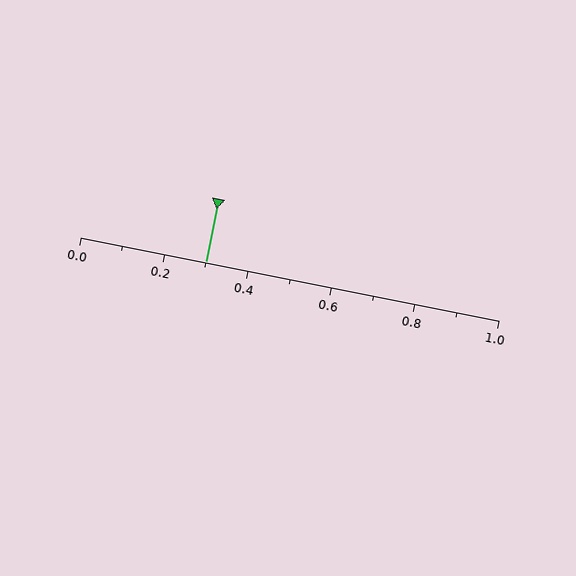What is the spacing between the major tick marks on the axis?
The major ticks are spaced 0.2 apart.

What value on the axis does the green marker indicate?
The marker indicates approximately 0.3.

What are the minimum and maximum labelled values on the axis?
The axis runs from 0.0 to 1.0.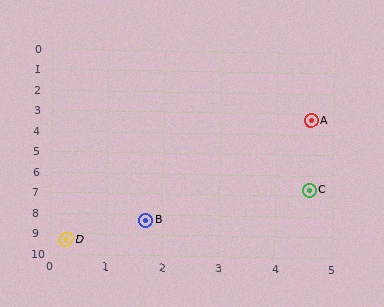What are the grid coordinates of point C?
Point C is at approximately (4.6, 6.7).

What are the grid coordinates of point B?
Point B is at approximately (1.7, 8.3).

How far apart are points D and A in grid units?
Points D and A are about 7.4 grid units apart.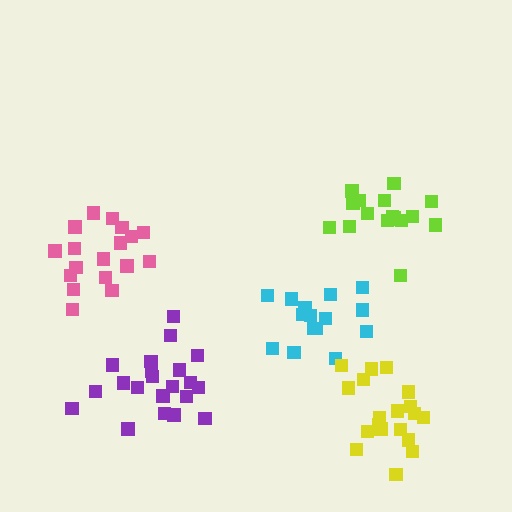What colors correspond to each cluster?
The clusters are colored: pink, cyan, purple, yellow, lime.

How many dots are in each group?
Group 1: 18 dots, Group 2: 15 dots, Group 3: 21 dots, Group 4: 19 dots, Group 5: 17 dots (90 total).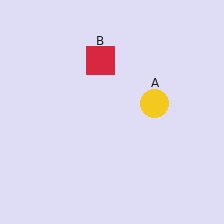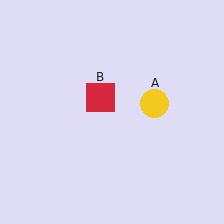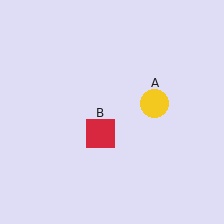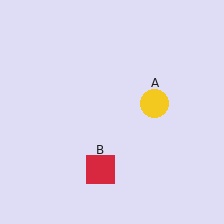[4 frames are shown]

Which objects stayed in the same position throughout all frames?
Yellow circle (object A) remained stationary.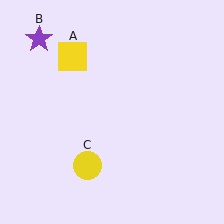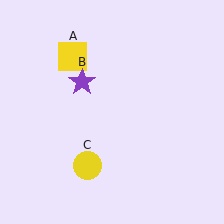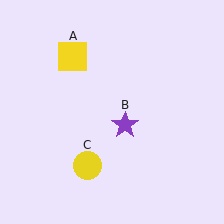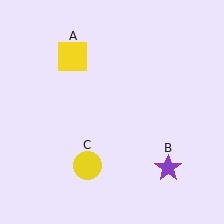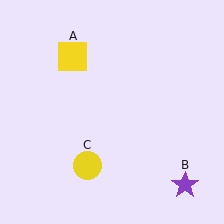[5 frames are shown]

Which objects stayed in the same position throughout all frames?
Yellow square (object A) and yellow circle (object C) remained stationary.